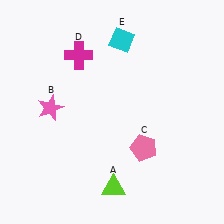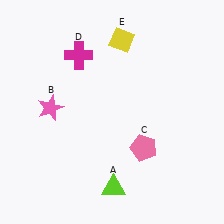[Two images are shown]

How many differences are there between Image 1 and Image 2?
There is 1 difference between the two images.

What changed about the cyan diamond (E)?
In Image 1, E is cyan. In Image 2, it changed to yellow.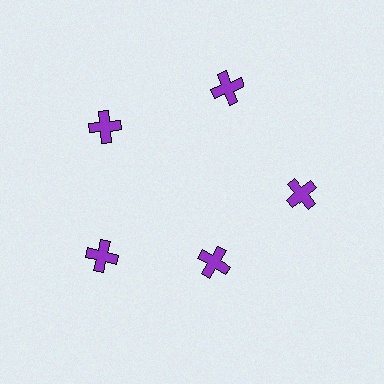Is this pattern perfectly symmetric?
No. The 5 purple crosses are arranged in a ring, but one element near the 5 o'clock position is pulled inward toward the center, breaking the 5-fold rotational symmetry.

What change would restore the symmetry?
The symmetry would be restored by moving it outward, back onto the ring so that all 5 crosses sit at equal angles and equal distance from the center.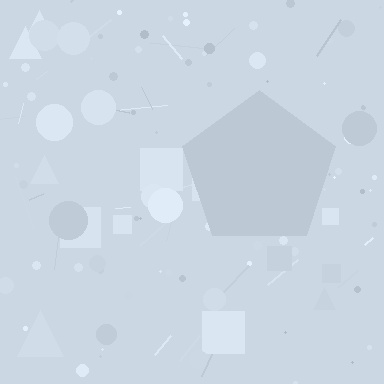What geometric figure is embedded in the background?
A pentagon is embedded in the background.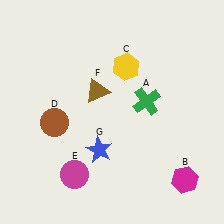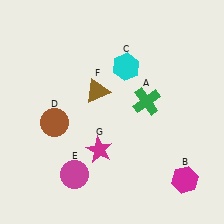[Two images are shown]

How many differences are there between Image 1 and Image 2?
There are 2 differences between the two images.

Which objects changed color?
C changed from yellow to cyan. G changed from blue to magenta.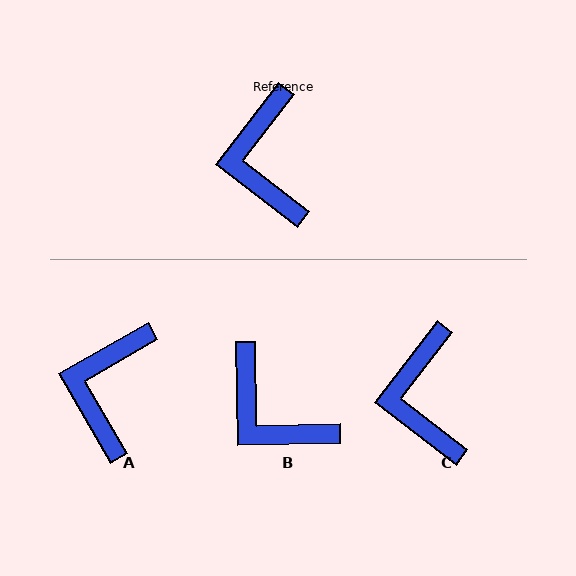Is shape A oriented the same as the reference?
No, it is off by about 22 degrees.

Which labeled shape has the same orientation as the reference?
C.